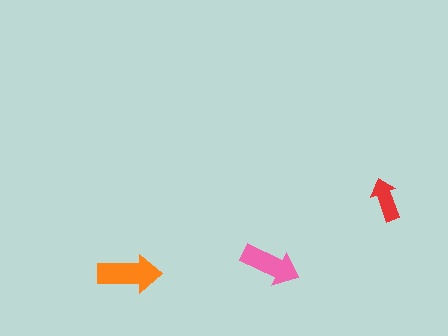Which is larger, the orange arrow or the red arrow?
The orange one.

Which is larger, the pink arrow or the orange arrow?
The orange one.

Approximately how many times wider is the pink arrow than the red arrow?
About 1.5 times wider.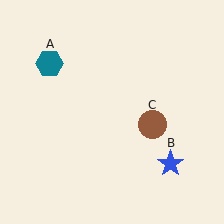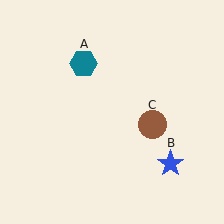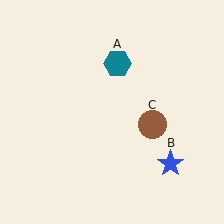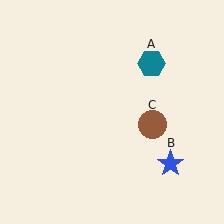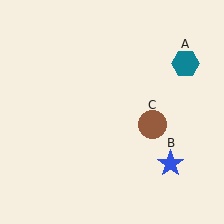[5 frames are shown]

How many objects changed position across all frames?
1 object changed position: teal hexagon (object A).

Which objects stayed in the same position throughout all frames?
Blue star (object B) and brown circle (object C) remained stationary.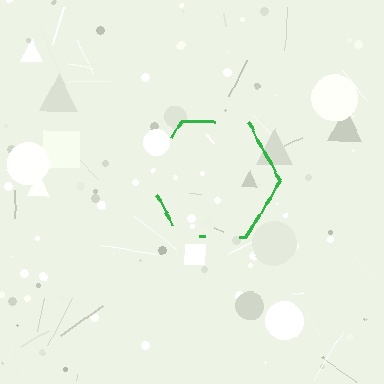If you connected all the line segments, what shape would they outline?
They would outline a hexagon.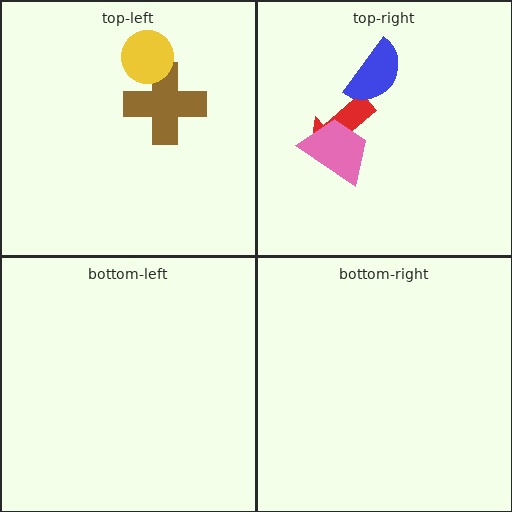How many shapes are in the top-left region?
2.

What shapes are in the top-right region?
The red arrow, the blue semicircle, the pink trapezoid.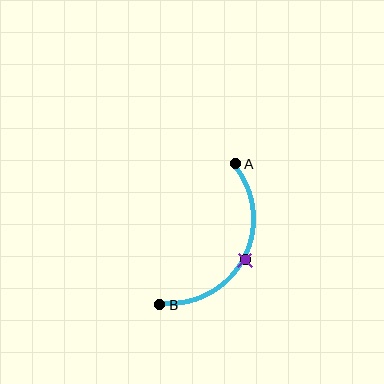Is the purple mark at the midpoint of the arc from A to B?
Yes. The purple mark lies on the arc at equal arc-length from both A and B — it is the arc midpoint.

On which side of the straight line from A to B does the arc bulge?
The arc bulges to the right of the straight line connecting A and B.